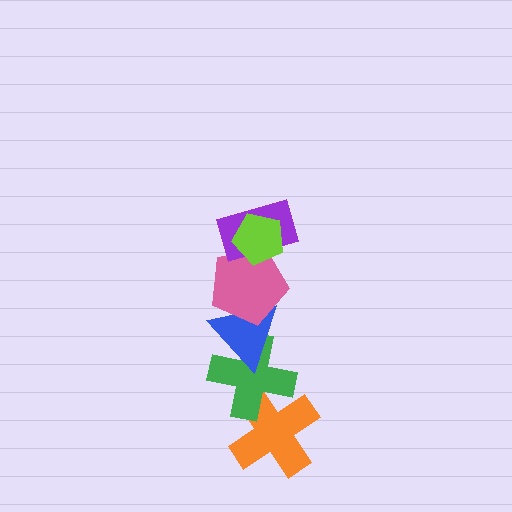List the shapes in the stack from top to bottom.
From top to bottom: the lime pentagon, the purple rectangle, the pink pentagon, the blue triangle, the green cross, the orange cross.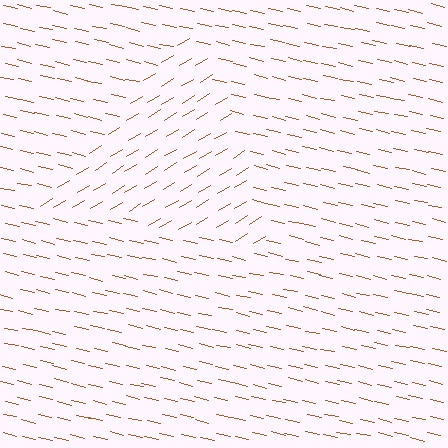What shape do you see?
I see a triangle.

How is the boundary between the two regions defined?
The boundary is defined purely by a change in line orientation (approximately 45 degrees difference). All lines are the same color and thickness.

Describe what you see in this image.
The image is filled with small brown line segments. A triangle region in the image has lines oriented differently from the surrounding lines, creating a visible texture boundary.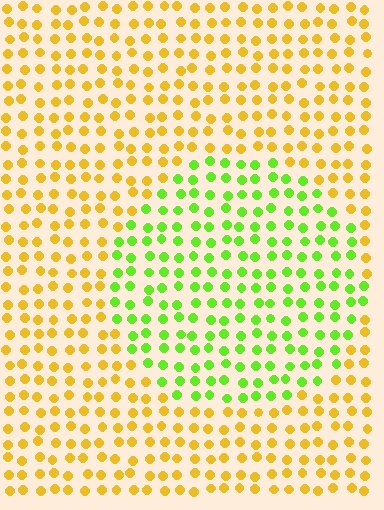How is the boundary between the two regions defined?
The boundary is defined purely by a slight shift in hue (about 56 degrees). Spacing, size, and orientation are identical on both sides.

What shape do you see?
I see a circle.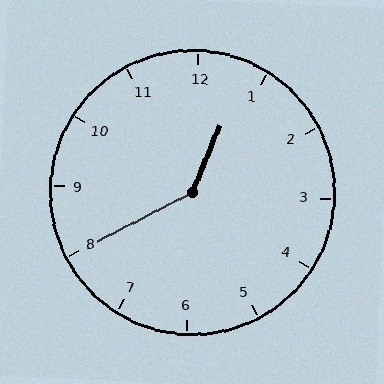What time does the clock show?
12:40.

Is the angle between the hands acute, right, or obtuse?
It is obtuse.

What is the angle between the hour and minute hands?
Approximately 140 degrees.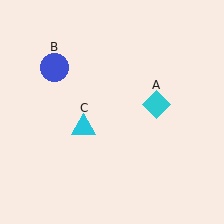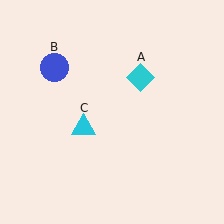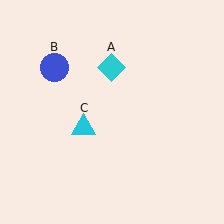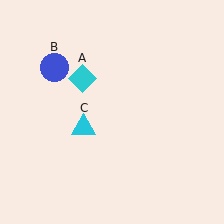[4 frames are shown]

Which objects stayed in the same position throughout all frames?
Blue circle (object B) and cyan triangle (object C) remained stationary.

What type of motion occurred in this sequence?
The cyan diamond (object A) rotated counterclockwise around the center of the scene.